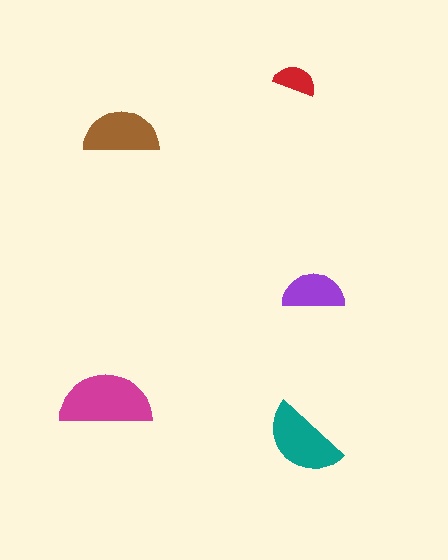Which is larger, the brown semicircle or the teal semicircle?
The teal one.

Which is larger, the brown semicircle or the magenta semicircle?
The magenta one.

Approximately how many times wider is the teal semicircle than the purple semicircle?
About 1.5 times wider.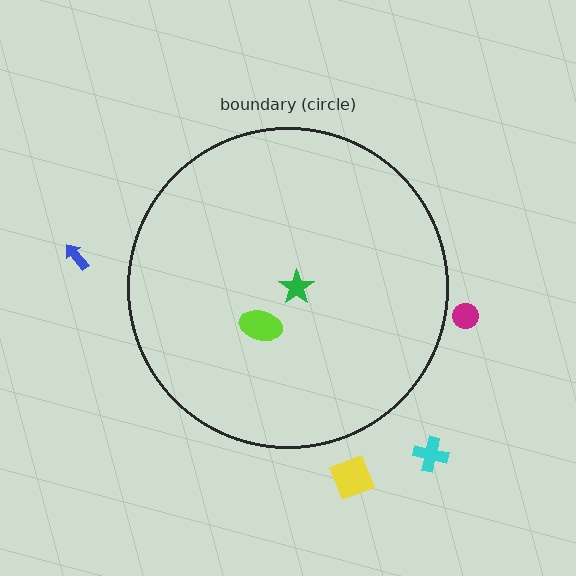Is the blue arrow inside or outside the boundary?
Outside.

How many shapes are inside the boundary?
2 inside, 4 outside.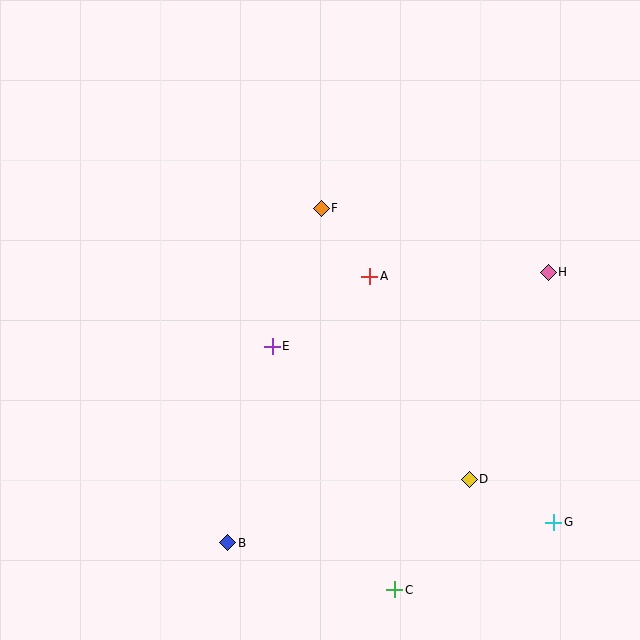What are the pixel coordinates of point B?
Point B is at (228, 543).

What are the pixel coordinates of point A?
Point A is at (370, 276).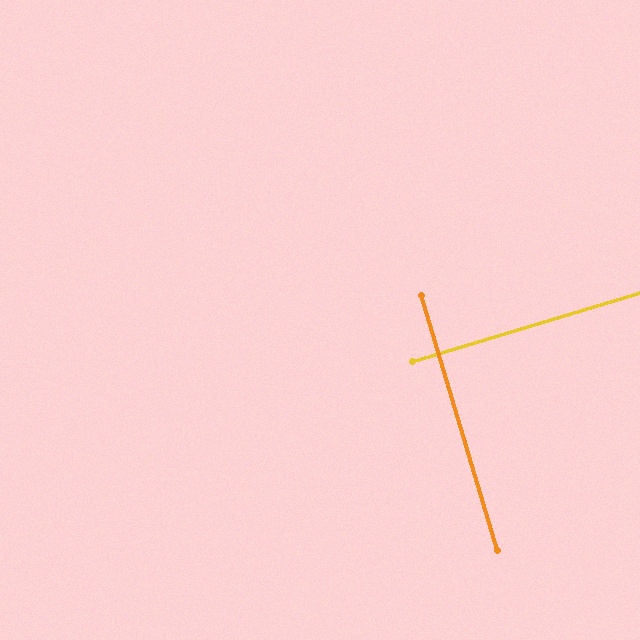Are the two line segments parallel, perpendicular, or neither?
Perpendicular — they meet at approximately 90°.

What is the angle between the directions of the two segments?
Approximately 90 degrees.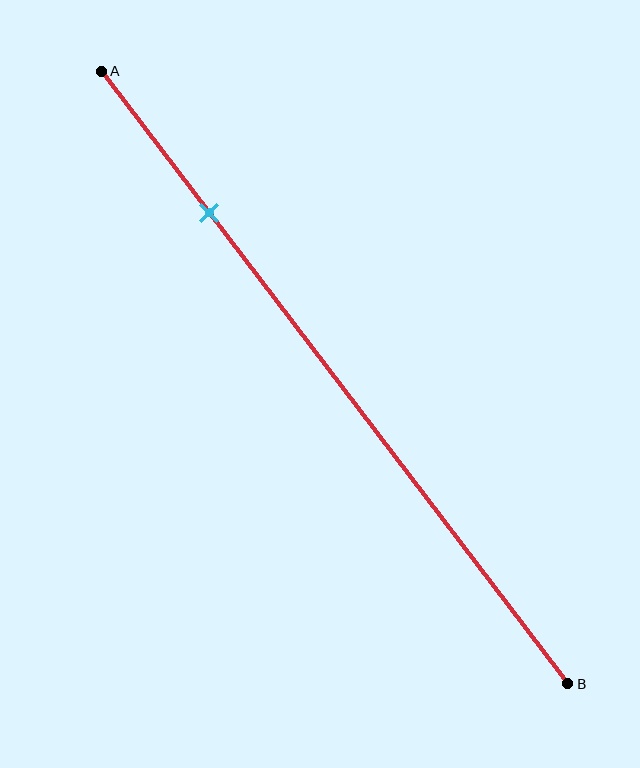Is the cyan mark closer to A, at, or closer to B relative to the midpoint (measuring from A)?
The cyan mark is closer to point A than the midpoint of segment AB.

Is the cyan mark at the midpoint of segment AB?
No, the mark is at about 25% from A, not at the 50% midpoint.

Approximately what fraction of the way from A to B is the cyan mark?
The cyan mark is approximately 25% of the way from A to B.